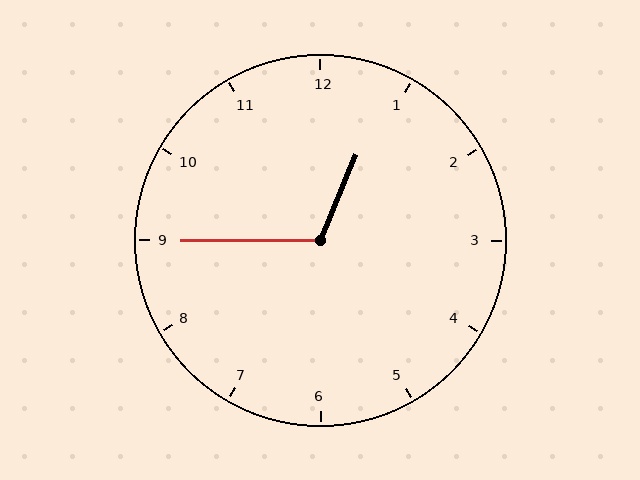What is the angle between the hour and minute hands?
Approximately 112 degrees.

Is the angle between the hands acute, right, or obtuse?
It is obtuse.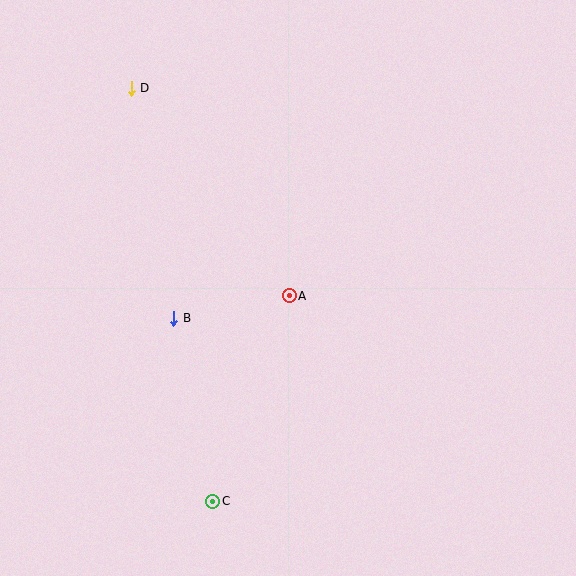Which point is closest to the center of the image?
Point A at (289, 296) is closest to the center.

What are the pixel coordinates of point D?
Point D is at (131, 88).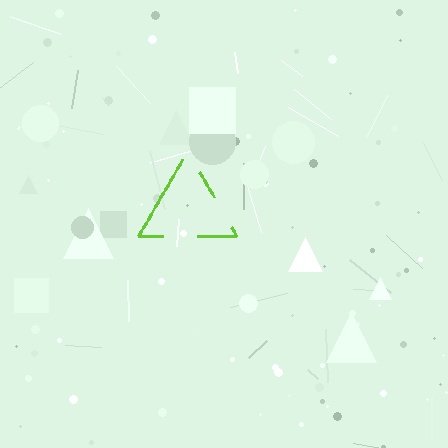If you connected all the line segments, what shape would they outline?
They would outline a triangle.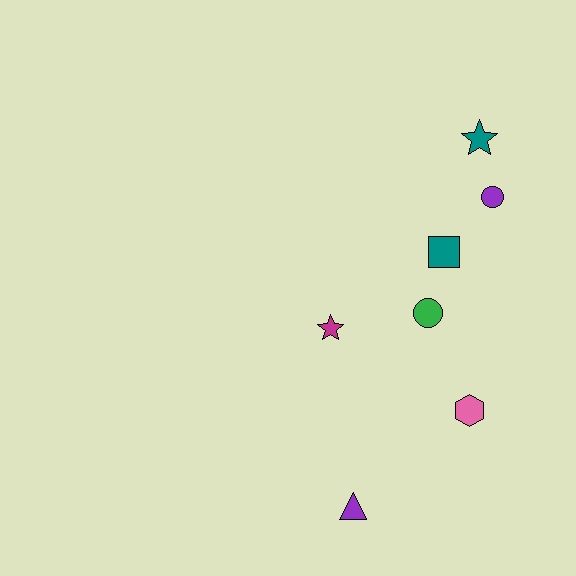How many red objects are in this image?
There are no red objects.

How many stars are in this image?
There are 2 stars.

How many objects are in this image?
There are 7 objects.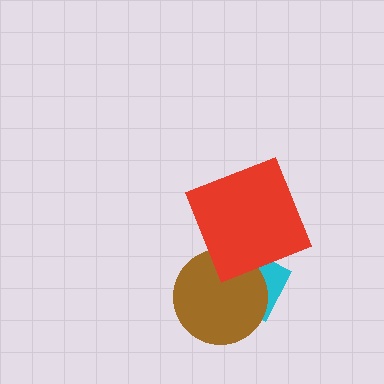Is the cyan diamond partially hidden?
Yes, it is partially covered by another shape.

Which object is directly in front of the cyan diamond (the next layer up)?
The brown circle is directly in front of the cyan diamond.